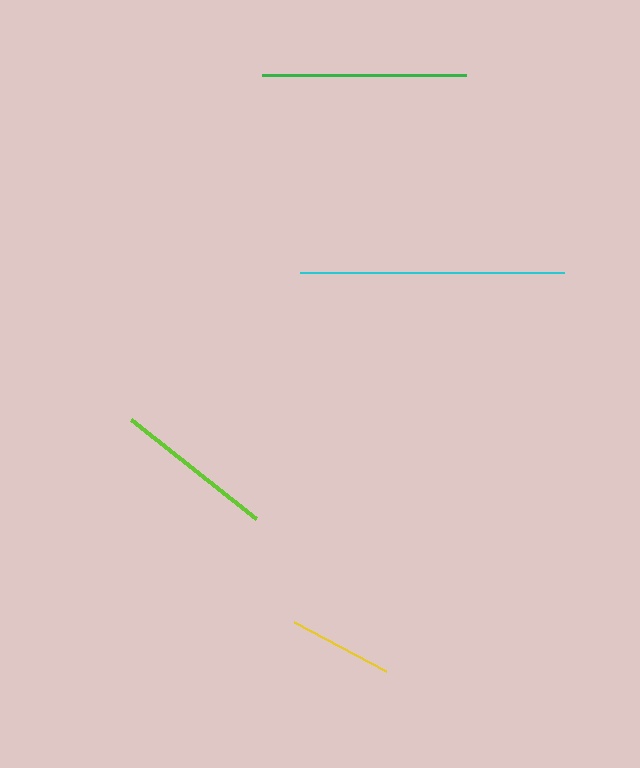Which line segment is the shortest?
The yellow line is the shortest at approximately 104 pixels.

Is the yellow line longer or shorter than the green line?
The green line is longer than the yellow line.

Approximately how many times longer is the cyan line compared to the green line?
The cyan line is approximately 1.3 times the length of the green line.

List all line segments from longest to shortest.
From longest to shortest: cyan, green, lime, yellow.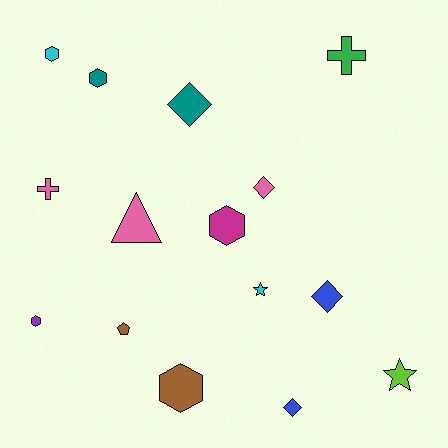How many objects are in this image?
There are 15 objects.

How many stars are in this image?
There are 2 stars.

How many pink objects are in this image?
There are 3 pink objects.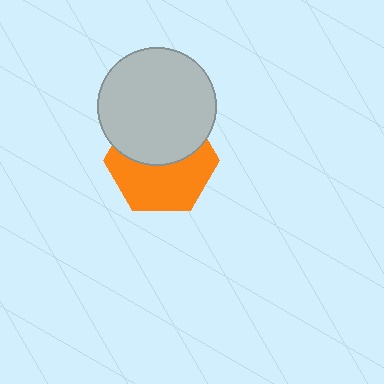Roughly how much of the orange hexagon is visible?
About half of it is visible (roughly 54%).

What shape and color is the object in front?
The object in front is a light gray circle.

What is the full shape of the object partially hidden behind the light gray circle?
The partially hidden object is an orange hexagon.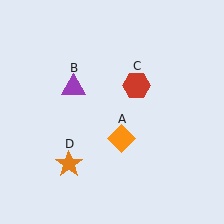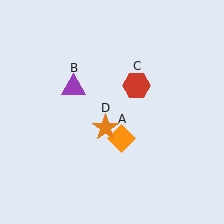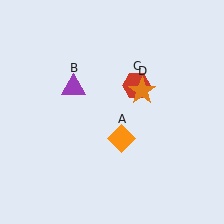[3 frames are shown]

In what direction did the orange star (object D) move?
The orange star (object D) moved up and to the right.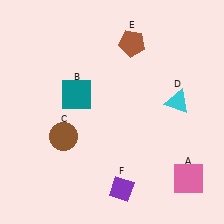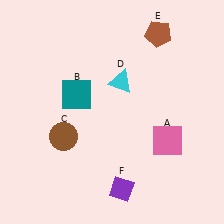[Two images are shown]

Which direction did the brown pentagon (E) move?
The brown pentagon (E) moved right.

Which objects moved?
The objects that moved are: the pink square (A), the cyan triangle (D), the brown pentagon (E).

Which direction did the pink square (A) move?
The pink square (A) moved up.